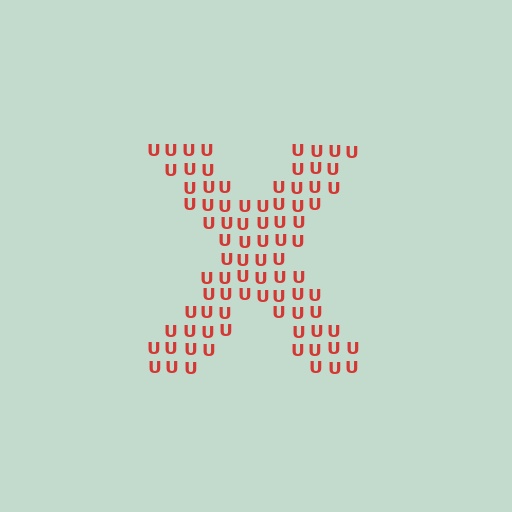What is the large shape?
The large shape is the letter X.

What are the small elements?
The small elements are letter U's.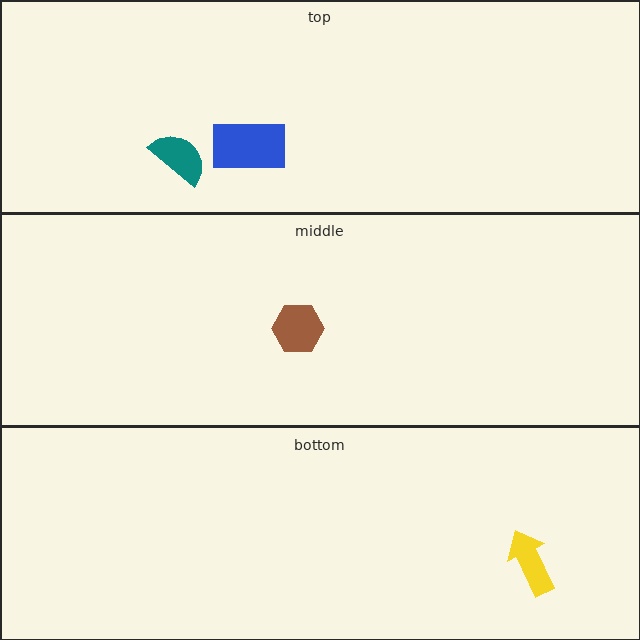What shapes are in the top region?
The blue rectangle, the teal semicircle.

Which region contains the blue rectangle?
The top region.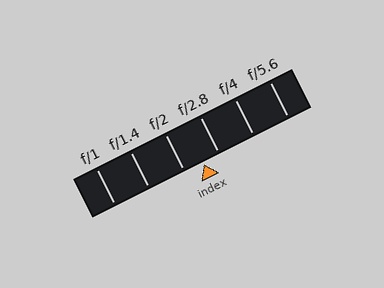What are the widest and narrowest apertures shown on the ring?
The widest aperture shown is f/1 and the narrowest is f/5.6.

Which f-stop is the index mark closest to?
The index mark is closest to f/2.8.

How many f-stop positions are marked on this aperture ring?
There are 6 f-stop positions marked.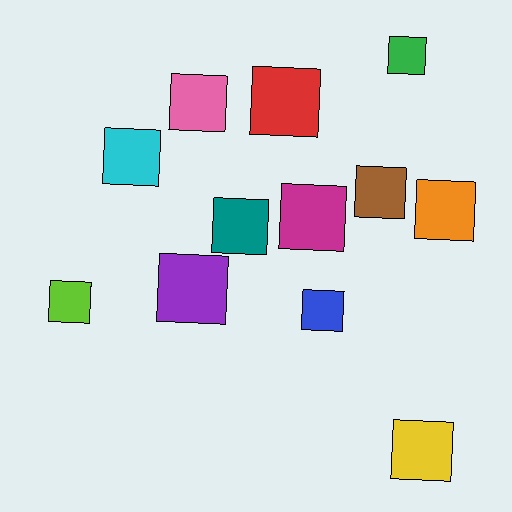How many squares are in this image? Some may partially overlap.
There are 12 squares.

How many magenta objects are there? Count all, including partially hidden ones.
There is 1 magenta object.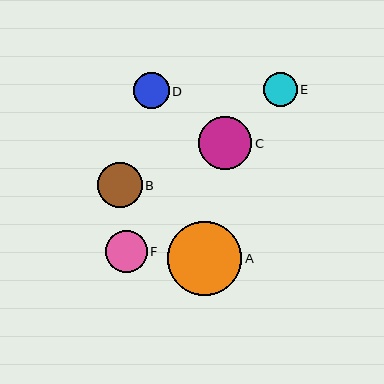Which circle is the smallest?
Circle E is the smallest with a size of approximately 34 pixels.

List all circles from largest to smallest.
From largest to smallest: A, C, B, F, D, E.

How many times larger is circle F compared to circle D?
Circle F is approximately 1.2 times the size of circle D.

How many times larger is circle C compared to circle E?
Circle C is approximately 1.6 times the size of circle E.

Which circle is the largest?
Circle A is the largest with a size of approximately 74 pixels.